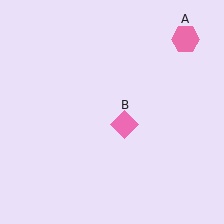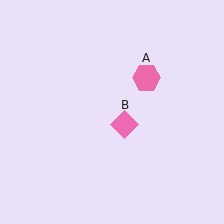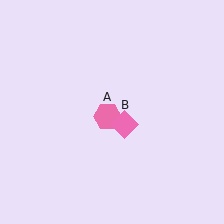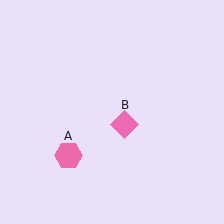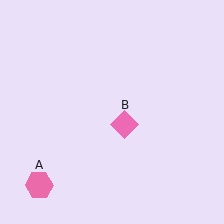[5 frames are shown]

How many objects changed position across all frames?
1 object changed position: pink hexagon (object A).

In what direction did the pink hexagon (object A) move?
The pink hexagon (object A) moved down and to the left.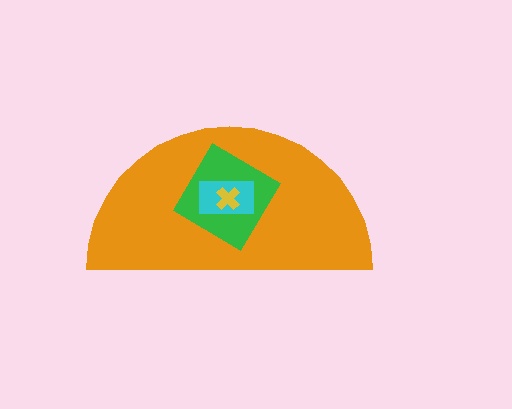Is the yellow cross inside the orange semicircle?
Yes.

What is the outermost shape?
The orange semicircle.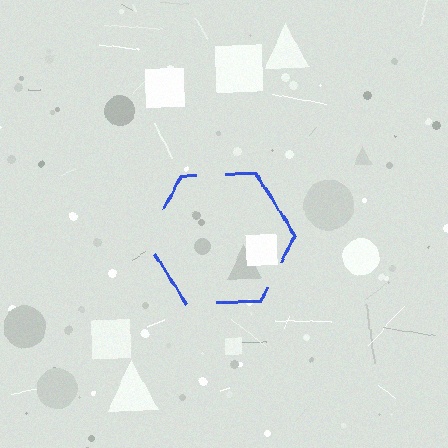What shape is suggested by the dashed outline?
The dashed outline suggests a hexagon.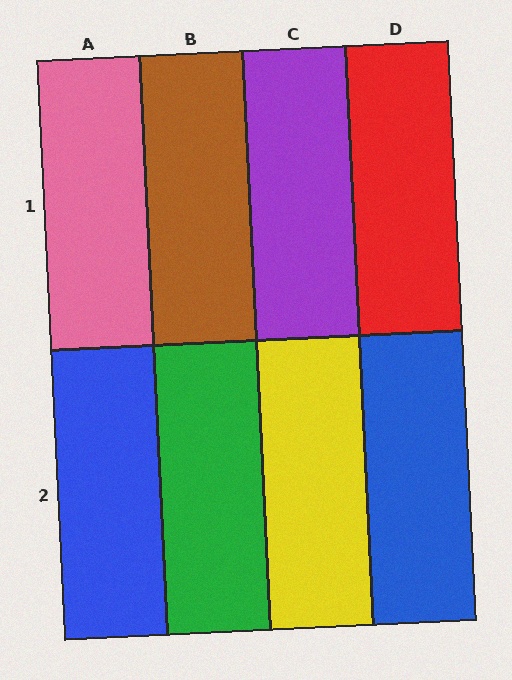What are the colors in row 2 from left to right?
Blue, green, yellow, blue.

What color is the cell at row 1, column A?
Pink.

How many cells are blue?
2 cells are blue.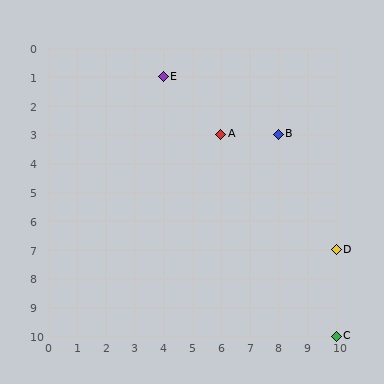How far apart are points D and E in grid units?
Points D and E are 6 columns and 6 rows apart (about 8.5 grid units diagonally).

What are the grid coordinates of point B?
Point B is at grid coordinates (8, 3).